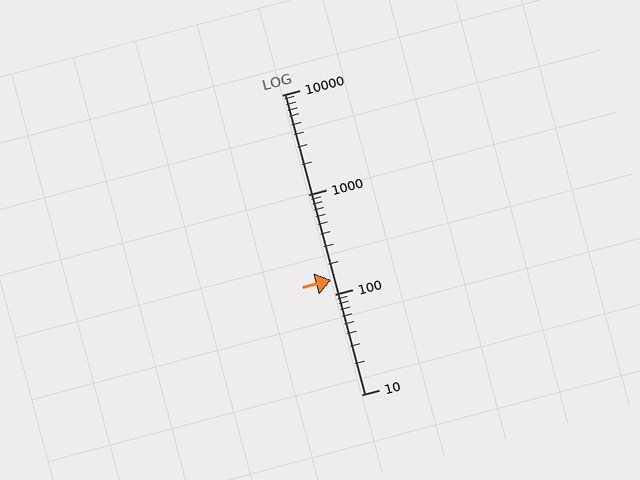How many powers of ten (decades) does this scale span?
The scale spans 3 decades, from 10 to 10000.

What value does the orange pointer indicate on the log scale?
The pointer indicates approximately 140.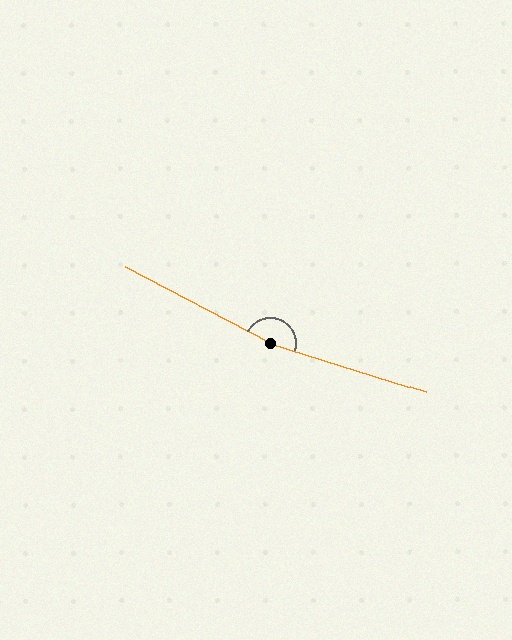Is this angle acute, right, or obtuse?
It is obtuse.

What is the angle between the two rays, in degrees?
Approximately 170 degrees.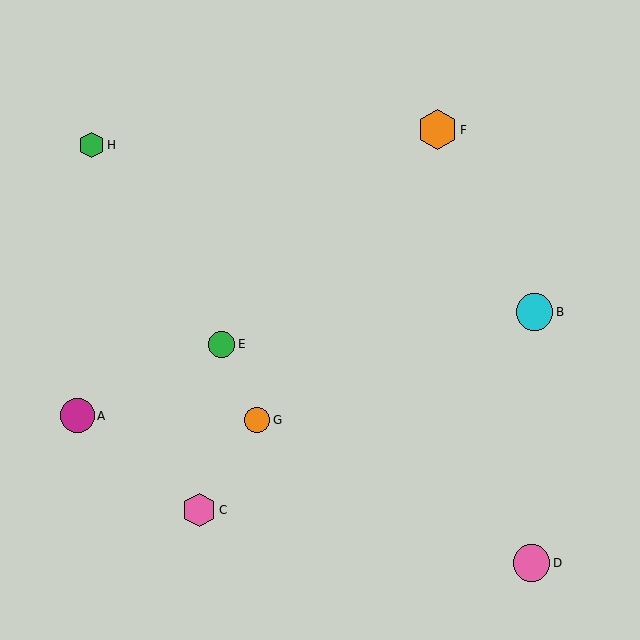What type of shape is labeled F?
Shape F is an orange hexagon.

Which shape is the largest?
The orange hexagon (labeled F) is the largest.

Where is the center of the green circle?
The center of the green circle is at (222, 344).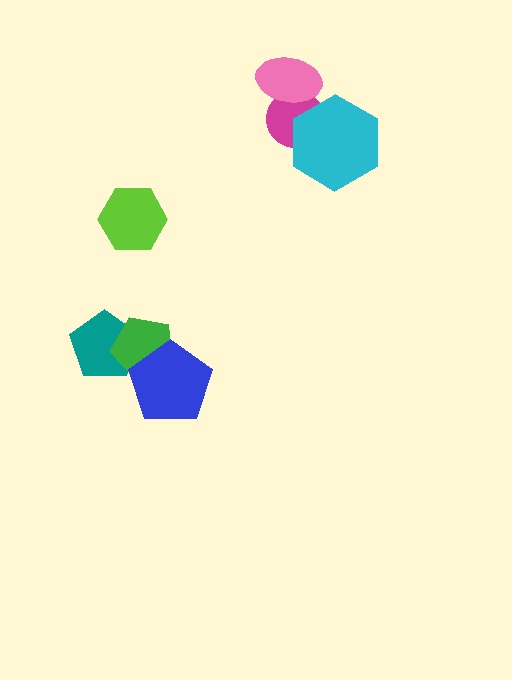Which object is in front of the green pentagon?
The blue pentagon is in front of the green pentagon.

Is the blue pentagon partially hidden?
No, no other shape covers it.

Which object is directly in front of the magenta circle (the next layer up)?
The pink ellipse is directly in front of the magenta circle.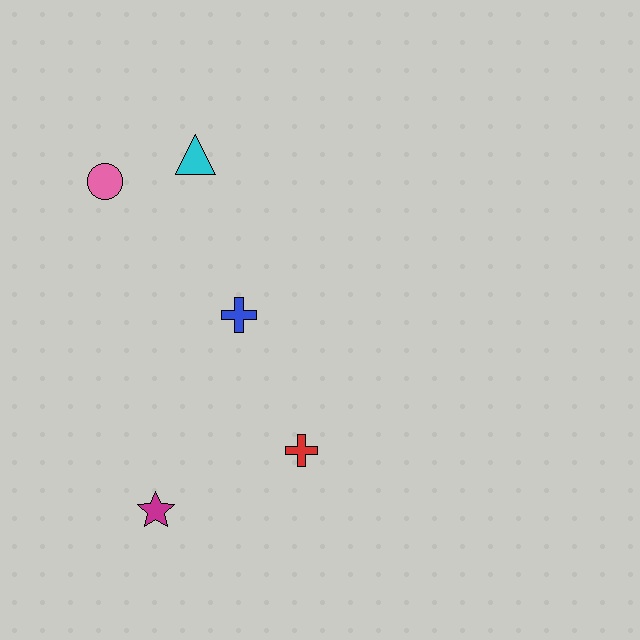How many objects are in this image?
There are 5 objects.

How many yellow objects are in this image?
There are no yellow objects.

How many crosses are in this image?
There are 2 crosses.